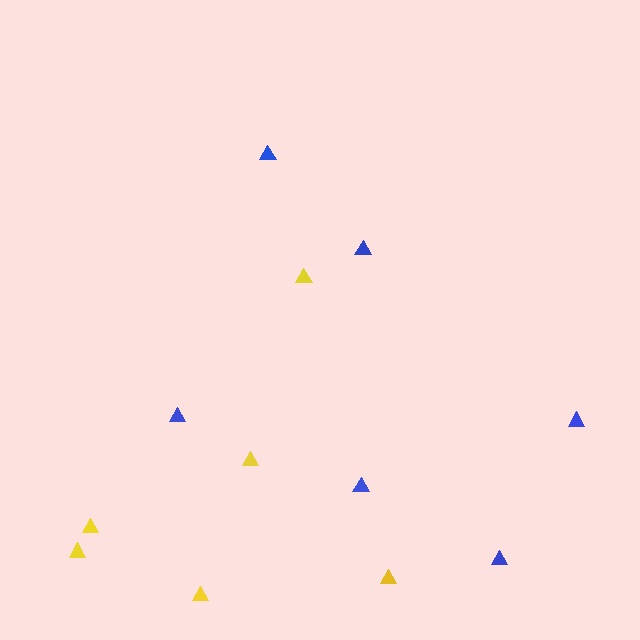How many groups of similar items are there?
There are 2 groups: one group of yellow triangles (6) and one group of blue triangles (6).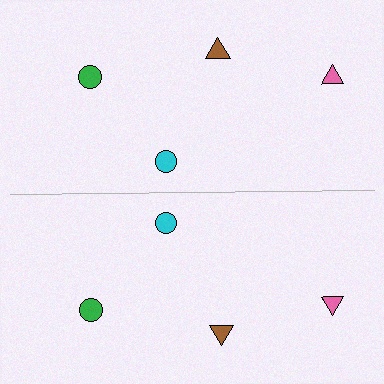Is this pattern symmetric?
Yes, this pattern has bilateral (reflection) symmetry.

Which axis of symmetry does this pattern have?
The pattern has a horizontal axis of symmetry running through the center of the image.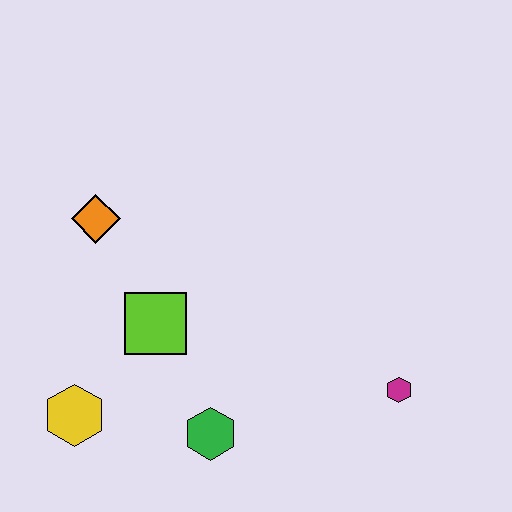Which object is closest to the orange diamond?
The lime square is closest to the orange diamond.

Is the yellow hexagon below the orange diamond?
Yes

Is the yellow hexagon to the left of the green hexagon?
Yes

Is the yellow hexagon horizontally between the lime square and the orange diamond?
No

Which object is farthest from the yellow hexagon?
The magenta hexagon is farthest from the yellow hexagon.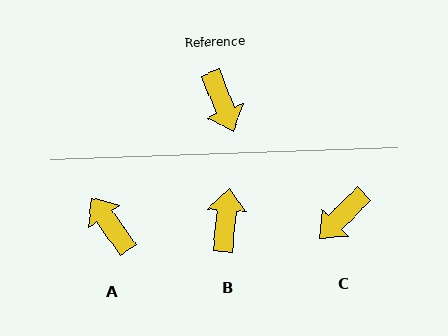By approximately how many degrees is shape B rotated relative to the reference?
Approximately 154 degrees counter-clockwise.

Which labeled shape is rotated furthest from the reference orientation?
A, about 166 degrees away.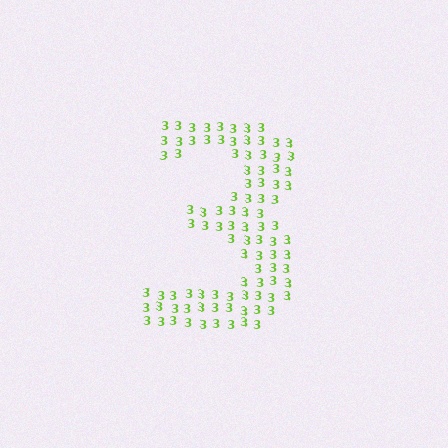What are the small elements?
The small elements are digit 3's.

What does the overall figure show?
The overall figure shows the digit 3.